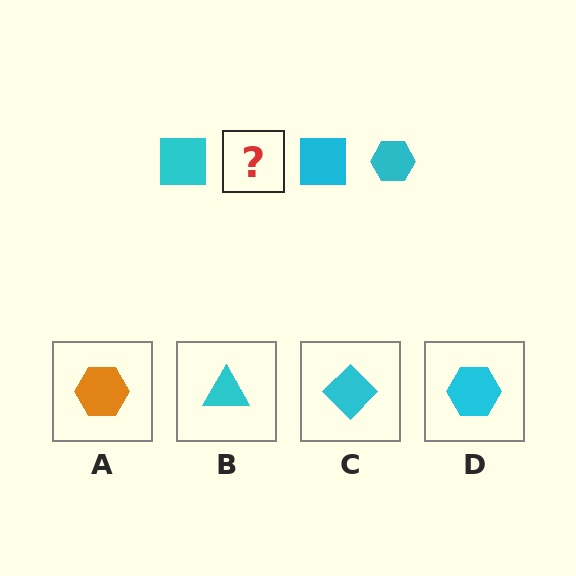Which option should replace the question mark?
Option D.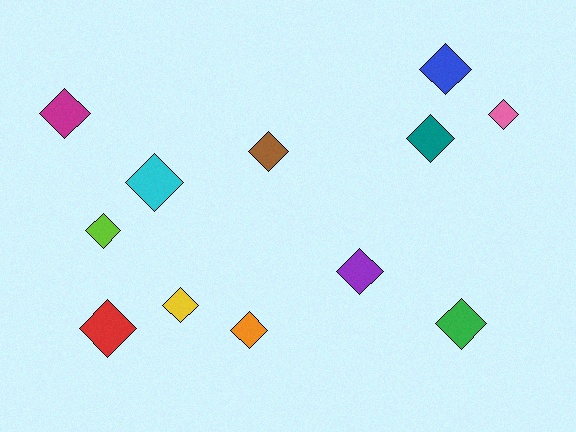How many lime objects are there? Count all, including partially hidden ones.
There is 1 lime object.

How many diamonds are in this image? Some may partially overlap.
There are 12 diamonds.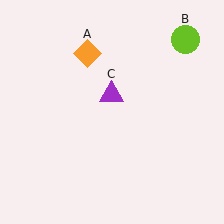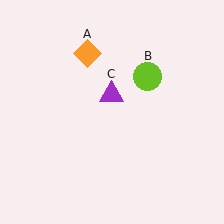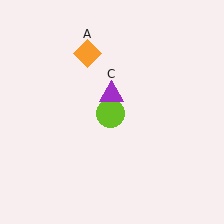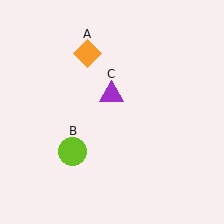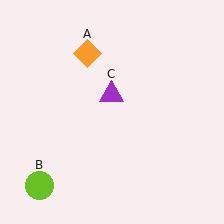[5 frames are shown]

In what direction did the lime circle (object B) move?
The lime circle (object B) moved down and to the left.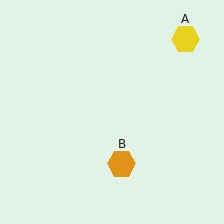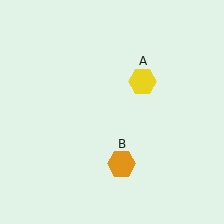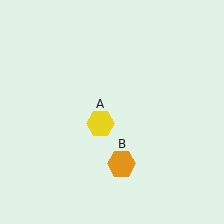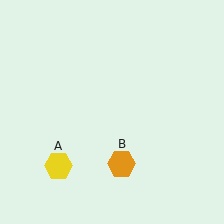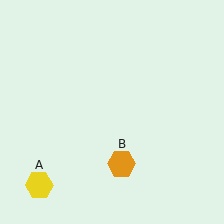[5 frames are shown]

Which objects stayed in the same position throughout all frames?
Orange hexagon (object B) remained stationary.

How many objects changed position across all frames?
1 object changed position: yellow hexagon (object A).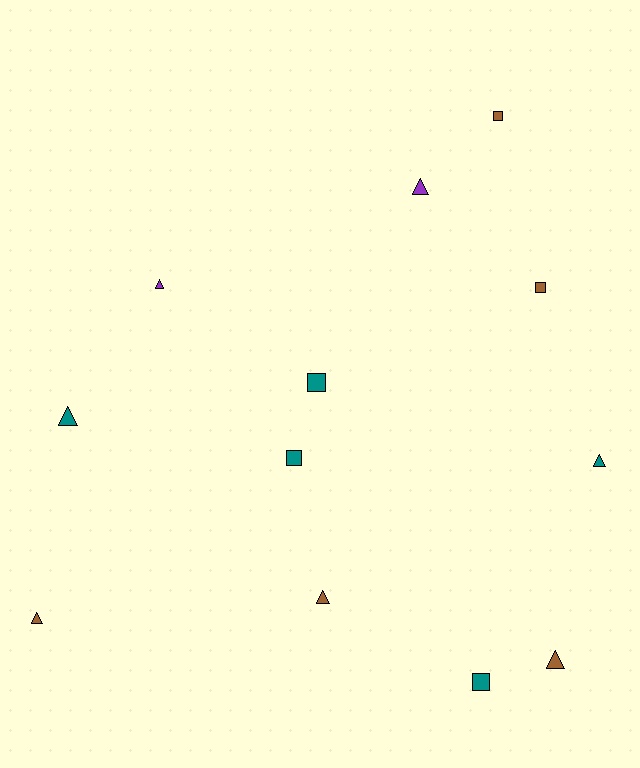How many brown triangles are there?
There are 3 brown triangles.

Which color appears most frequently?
Teal, with 5 objects.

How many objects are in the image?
There are 12 objects.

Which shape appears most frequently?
Triangle, with 7 objects.